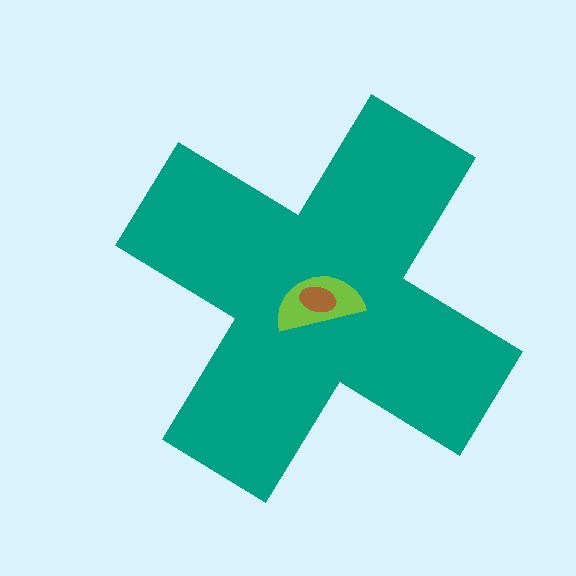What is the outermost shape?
The teal cross.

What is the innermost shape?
The brown ellipse.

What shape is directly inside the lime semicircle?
The brown ellipse.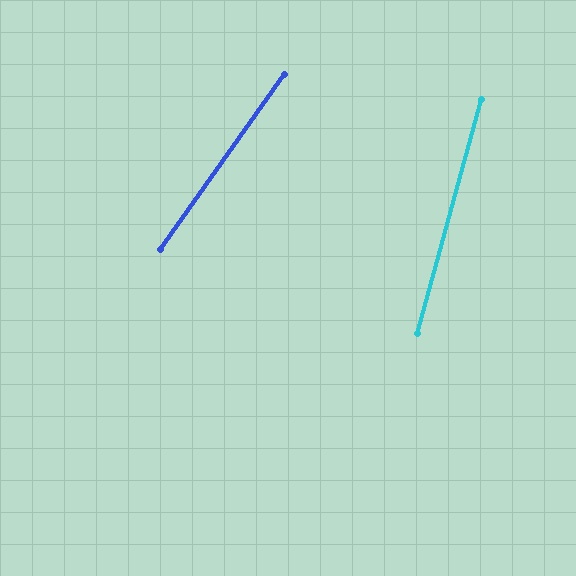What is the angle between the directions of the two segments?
Approximately 20 degrees.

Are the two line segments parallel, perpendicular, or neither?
Neither parallel nor perpendicular — they differ by about 20°.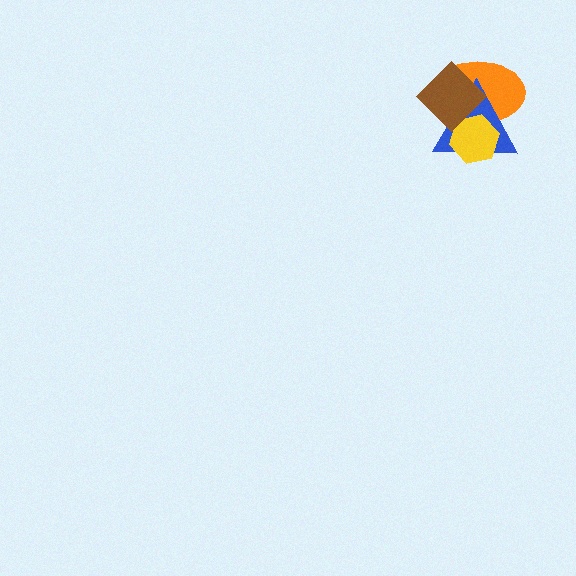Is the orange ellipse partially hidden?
Yes, it is partially covered by another shape.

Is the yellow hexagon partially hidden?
Yes, it is partially covered by another shape.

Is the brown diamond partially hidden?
No, no other shape covers it.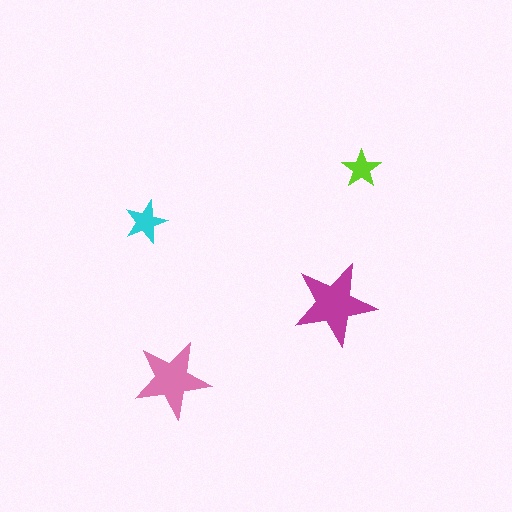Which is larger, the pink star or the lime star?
The pink one.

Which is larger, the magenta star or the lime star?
The magenta one.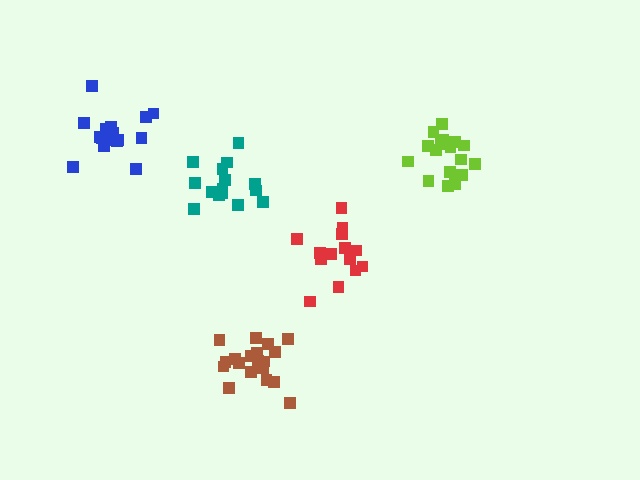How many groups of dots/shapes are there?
There are 5 groups.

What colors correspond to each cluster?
The clusters are colored: teal, brown, red, lime, blue.